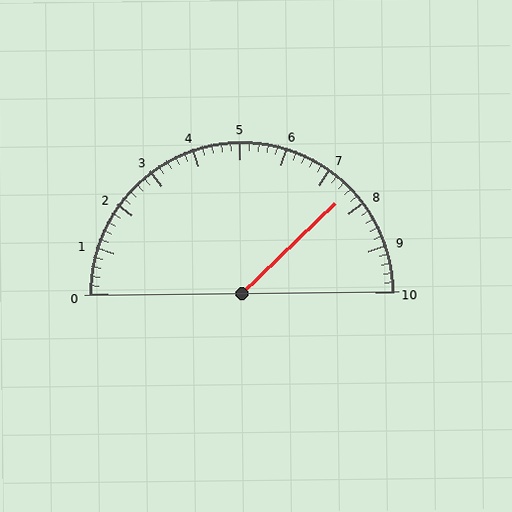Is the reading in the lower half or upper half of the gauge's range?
The reading is in the upper half of the range (0 to 10).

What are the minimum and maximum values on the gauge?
The gauge ranges from 0 to 10.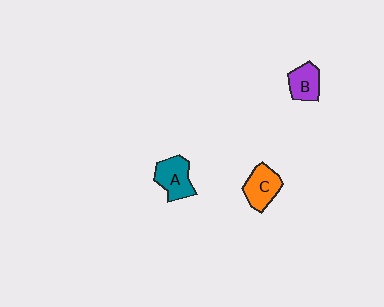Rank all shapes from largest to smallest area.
From largest to smallest: A (teal), C (orange), B (purple).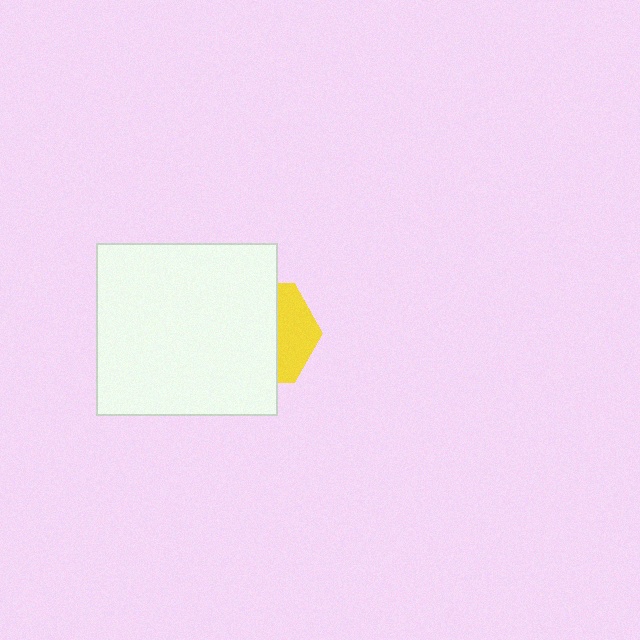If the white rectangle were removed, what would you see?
You would see the complete yellow hexagon.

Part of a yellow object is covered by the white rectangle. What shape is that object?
It is a hexagon.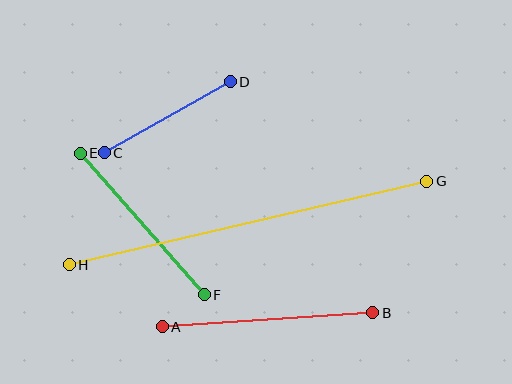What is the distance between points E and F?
The distance is approximately 188 pixels.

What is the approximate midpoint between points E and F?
The midpoint is at approximately (142, 224) pixels.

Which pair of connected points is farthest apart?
Points G and H are farthest apart.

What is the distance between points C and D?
The distance is approximately 145 pixels.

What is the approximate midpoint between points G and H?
The midpoint is at approximately (248, 223) pixels.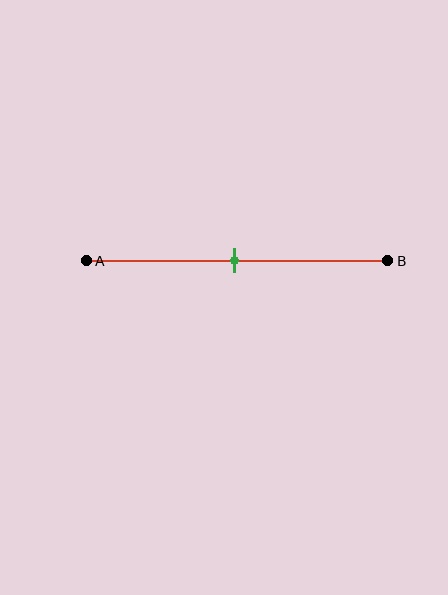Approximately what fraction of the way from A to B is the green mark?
The green mark is approximately 50% of the way from A to B.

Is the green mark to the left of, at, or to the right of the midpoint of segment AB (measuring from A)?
The green mark is approximately at the midpoint of segment AB.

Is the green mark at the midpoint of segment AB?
Yes, the mark is approximately at the midpoint.